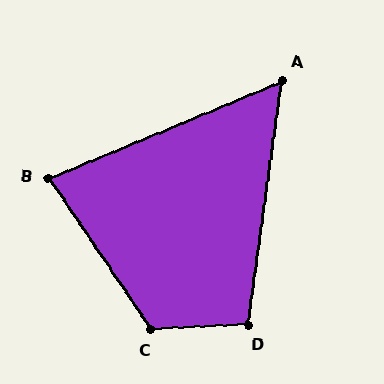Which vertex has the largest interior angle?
C, at approximately 121 degrees.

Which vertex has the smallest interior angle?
A, at approximately 59 degrees.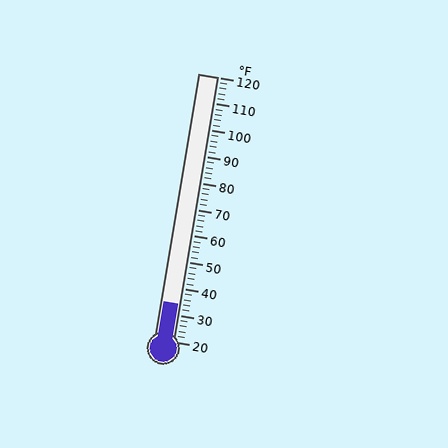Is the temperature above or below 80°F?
The temperature is below 80°F.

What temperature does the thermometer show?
The thermometer shows approximately 34°F.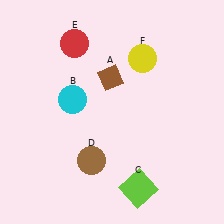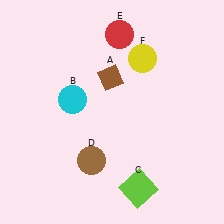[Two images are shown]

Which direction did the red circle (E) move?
The red circle (E) moved right.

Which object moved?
The red circle (E) moved right.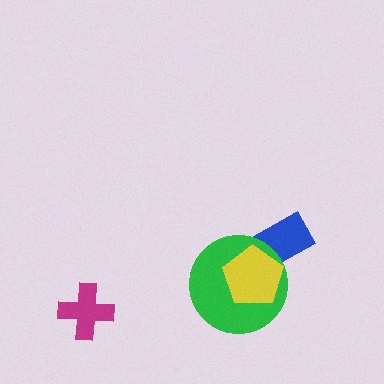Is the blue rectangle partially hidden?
Yes, it is partially covered by another shape.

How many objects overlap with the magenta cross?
0 objects overlap with the magenta cross.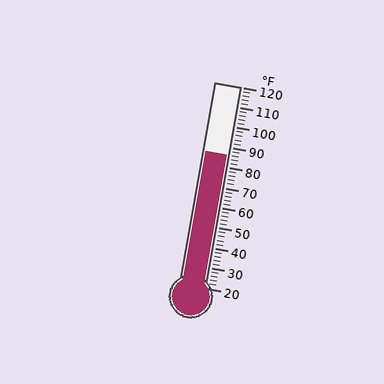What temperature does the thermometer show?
The thermometer shows approximately 86°F.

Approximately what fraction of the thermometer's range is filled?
The thermometer is filled to approximately 65% of its range.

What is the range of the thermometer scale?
The thermometer scale ranges from 20°F to 120°F.